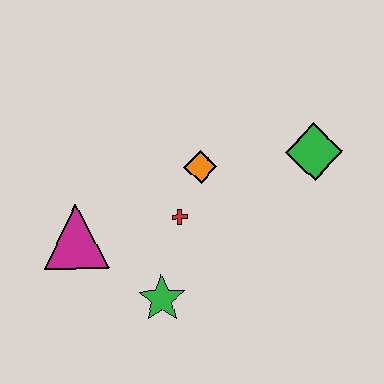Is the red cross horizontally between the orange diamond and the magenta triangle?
Yes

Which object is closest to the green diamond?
The orange diamond is closest to the green diamond.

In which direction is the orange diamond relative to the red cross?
The orange diamond is above the red cross.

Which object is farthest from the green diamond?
The magenta triangle is farthest from the green diamond.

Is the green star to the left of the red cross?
Yes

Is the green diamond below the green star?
No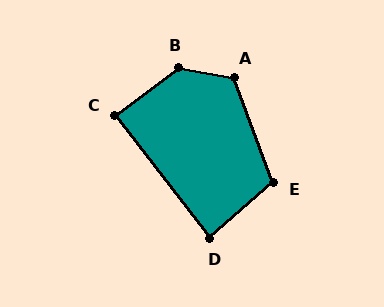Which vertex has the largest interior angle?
B, at approximately 133 degrees.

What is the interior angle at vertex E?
Approximately 111 degrees (obtuse).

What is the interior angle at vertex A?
Approximately 121 degrees (obtuse).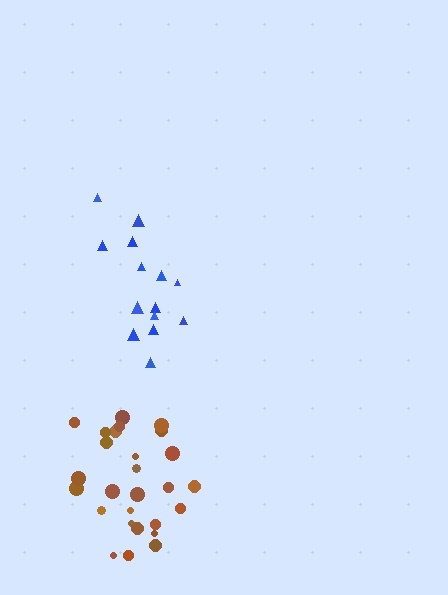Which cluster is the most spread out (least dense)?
Blue.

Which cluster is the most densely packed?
Brown.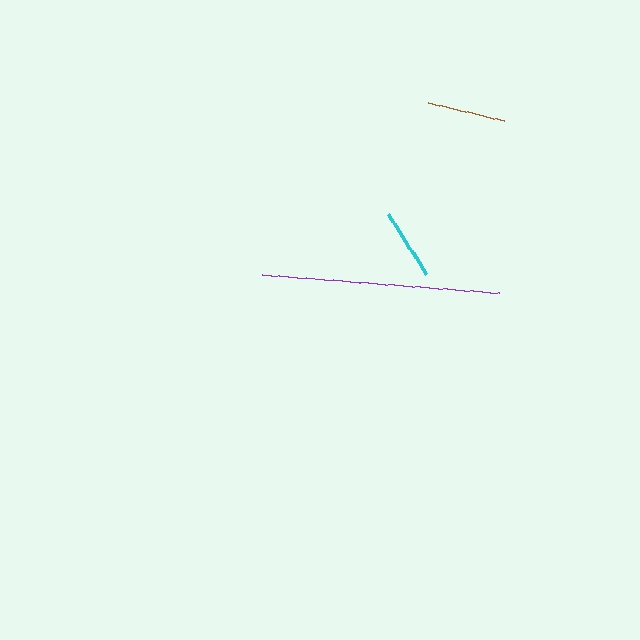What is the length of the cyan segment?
The cyan segment is approximately 71 pixels long.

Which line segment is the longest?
The purple line is the longest at approximately 238 pixels.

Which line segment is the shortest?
The cyan line is the shortest at approximately 71 pixels.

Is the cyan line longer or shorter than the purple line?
The purple line is longer than the cyan line.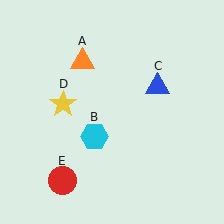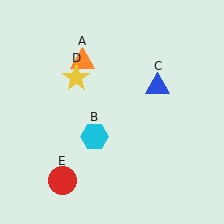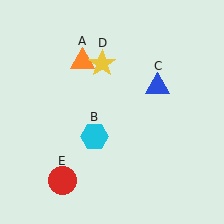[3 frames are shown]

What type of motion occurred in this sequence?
The yellow star (object D) rotated clockwise around the center of the scene.